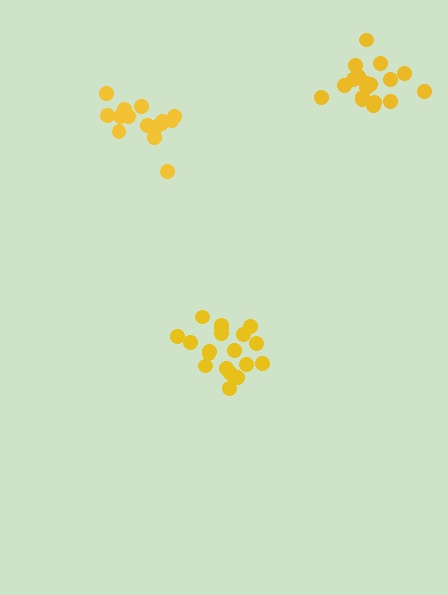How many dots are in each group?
Group 1: 19 dots, Group 2: 15 dots, Group 3: 18 dots (52 total).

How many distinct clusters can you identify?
There are 3 distinct clusters.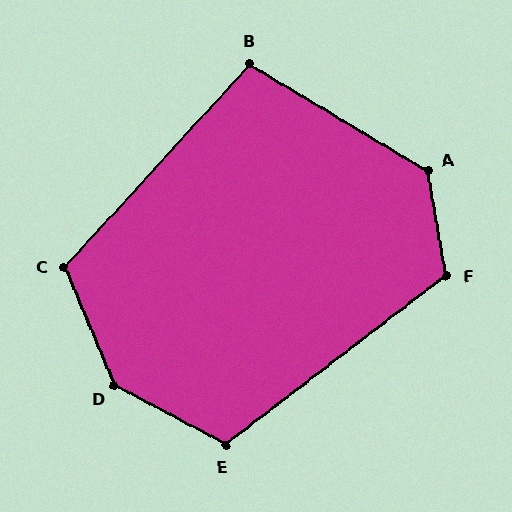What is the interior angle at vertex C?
Approximately 115 degrees (obtuse).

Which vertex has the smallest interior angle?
B, at approximately 102 degrees.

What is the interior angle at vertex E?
Approximately 114 degrees (obtuse).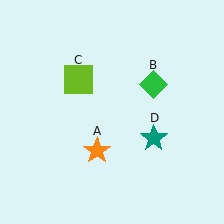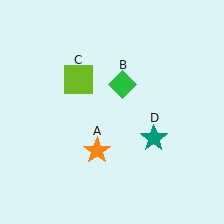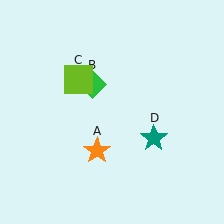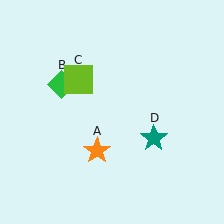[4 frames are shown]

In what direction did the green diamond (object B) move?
The green diamond (object B) moved left.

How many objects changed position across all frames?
1 object changed position: green diamond (object B).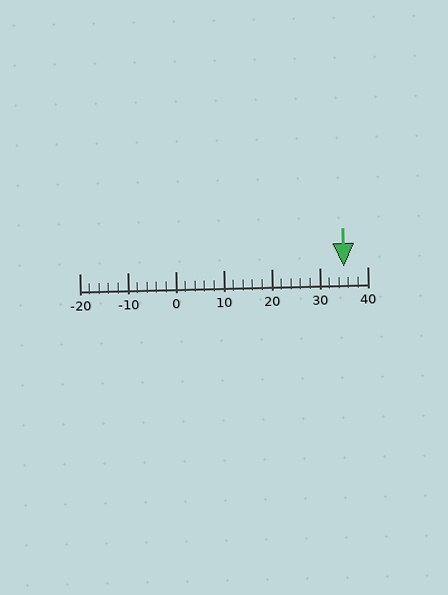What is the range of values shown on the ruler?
The ruler shows values from -20 to 40.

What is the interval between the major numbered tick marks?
The major tick marks are spaced 10 units apart.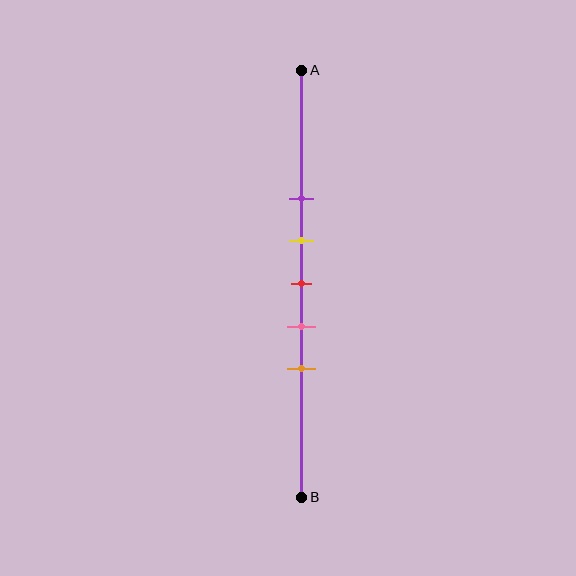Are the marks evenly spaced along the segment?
Yes, the marks are approximately evenly spaced.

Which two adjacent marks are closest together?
The yellow and red marks are the closest adjacent pair.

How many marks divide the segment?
There are 5 marks dividing the segment.